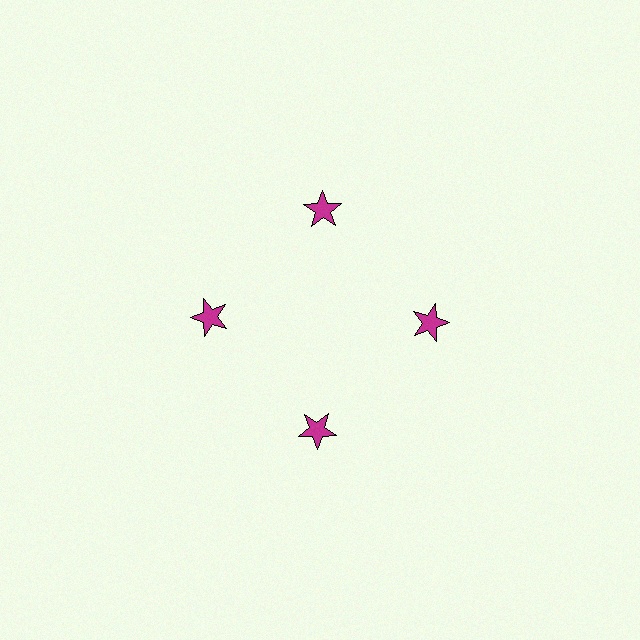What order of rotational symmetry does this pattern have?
This pattern has 4-fold rotational symmetry.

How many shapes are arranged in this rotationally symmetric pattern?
There are 4 shapes, arranged in 4 groups of 1.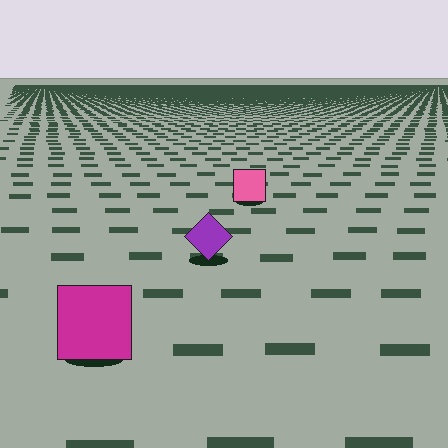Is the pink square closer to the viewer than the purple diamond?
No. The purple diamond is closer — you can tell from the texture gradient: the ground texture is coarser near it.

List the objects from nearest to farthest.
From nearest to farthest: the magenta square, the purple diamond, the pink square.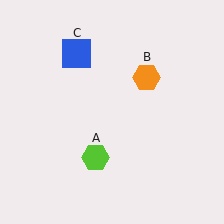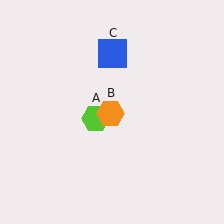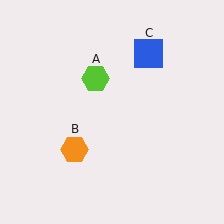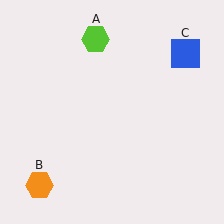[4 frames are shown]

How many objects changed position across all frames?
3 objects changed position: lime hexagon (object A), orange hexagon (object B), blue square (object C).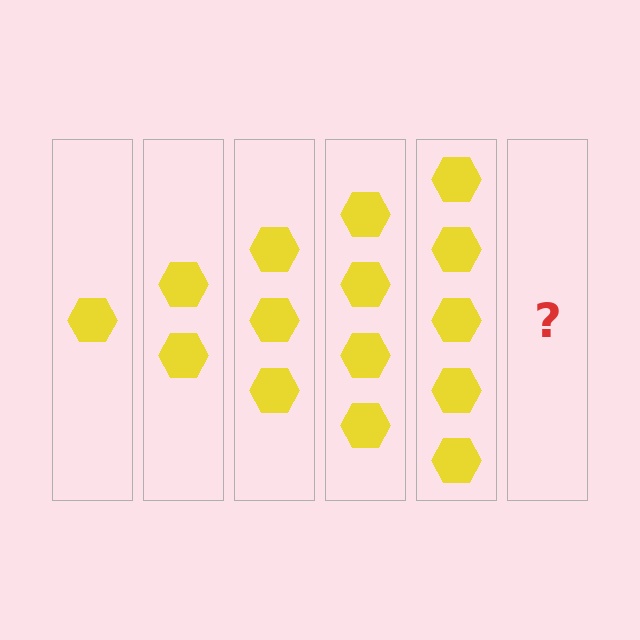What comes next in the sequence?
The next element should be 6 hexagons.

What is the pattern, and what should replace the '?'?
The pattern is that each step adds one more hexagon. The '?' should be 6 hexagons.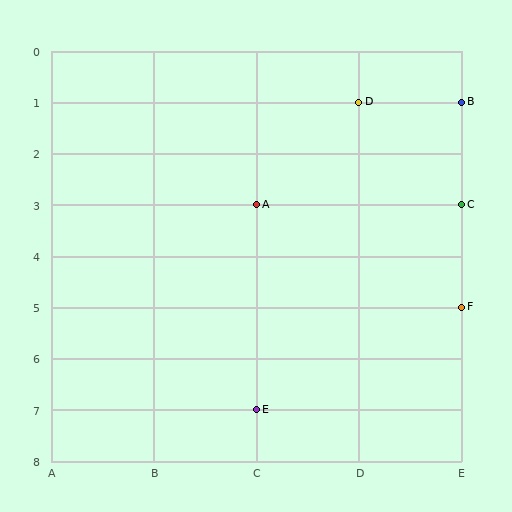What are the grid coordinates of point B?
Point B is at grid coordinates (E, 1).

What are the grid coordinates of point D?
Point D is at grid coordinates (D, 1).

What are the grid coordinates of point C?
Point C is at grid coordinates (E, 3).